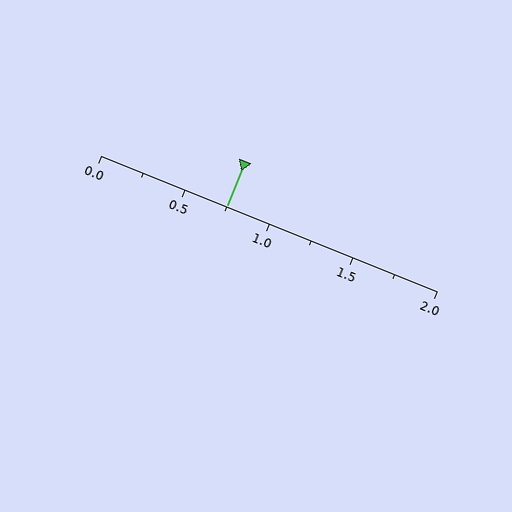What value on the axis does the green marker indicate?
The marker indicates approximately 0.75.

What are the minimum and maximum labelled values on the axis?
The axis runs from 0.0 to 2.0.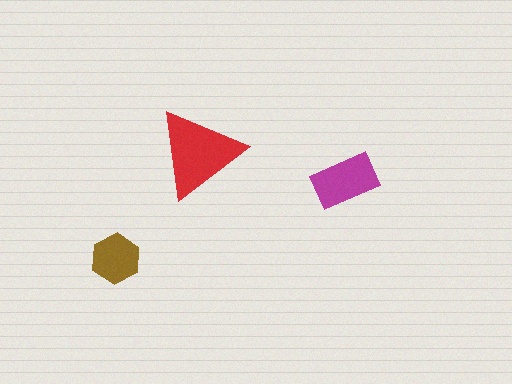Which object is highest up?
The red triangle is topmost.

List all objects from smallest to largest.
The brown hexagon, the magenta rectangle, the red triangle.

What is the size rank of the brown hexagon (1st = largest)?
3rd.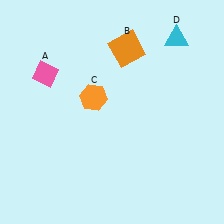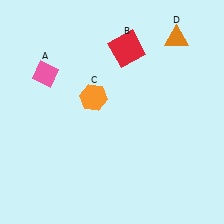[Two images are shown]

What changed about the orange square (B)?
In Image 1, B is orange. In Image 2, it changed to red.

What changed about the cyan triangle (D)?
In Image 1, D is cyan. In Image 2, it changed to orange.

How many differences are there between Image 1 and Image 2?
There are 2 differences between the two images.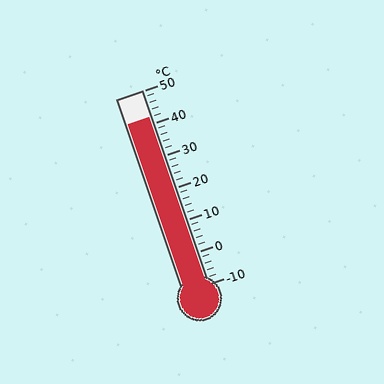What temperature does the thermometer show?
The thermometer shows approximately 42°C.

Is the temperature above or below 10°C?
The temperature is above 10°C.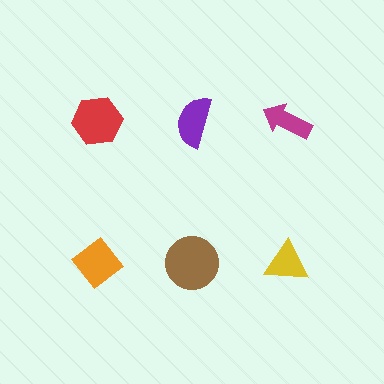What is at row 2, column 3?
A yellow triangle.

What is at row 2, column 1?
An orange diamond.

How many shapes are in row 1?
3 shapes.